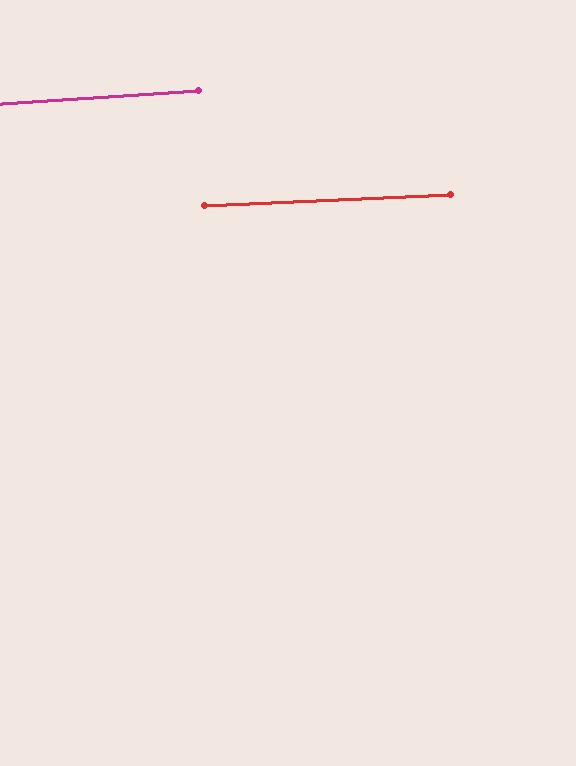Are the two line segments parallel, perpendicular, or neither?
Parallel — their directions differ by only 1.3°.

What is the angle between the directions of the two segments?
Approximately 1 degree.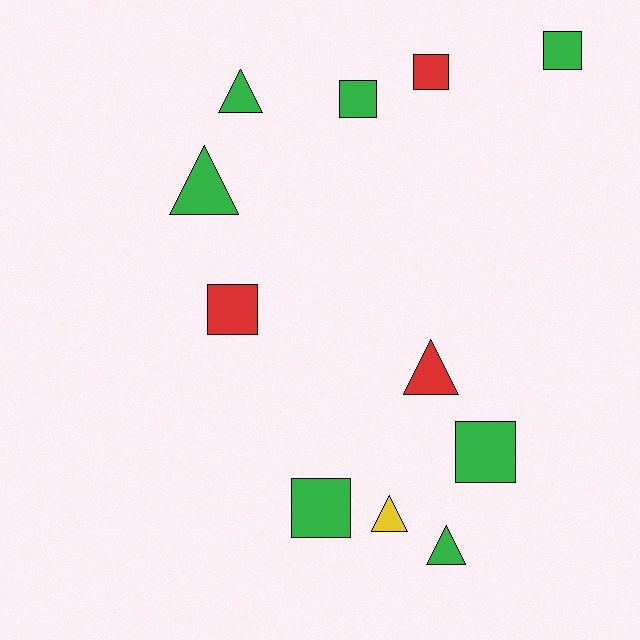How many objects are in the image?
There are 11 objects.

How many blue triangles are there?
There are no blue triangles.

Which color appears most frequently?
Green, with 7 objects.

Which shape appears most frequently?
Square, with 6 objects.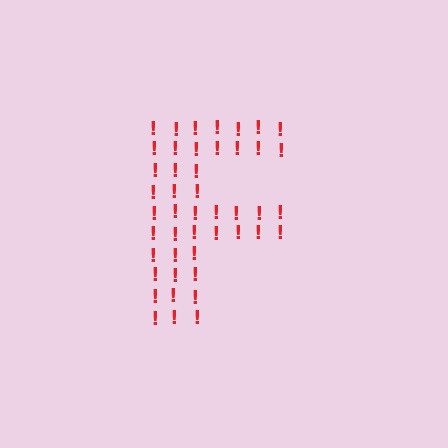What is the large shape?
The large shape is the letter F.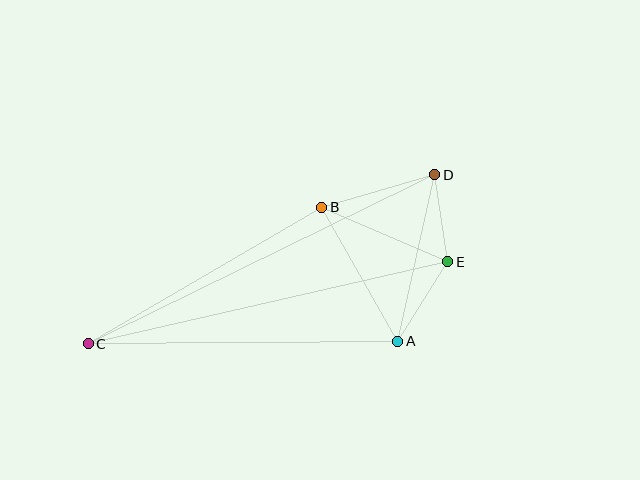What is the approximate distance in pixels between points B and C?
The distance between B and C is approximately 271 pixels.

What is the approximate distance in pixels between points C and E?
The distance between C and E is approximately 369 pixels.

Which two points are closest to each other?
Points D and E are closest to each other.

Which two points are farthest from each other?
Points C and D are farthest from each other.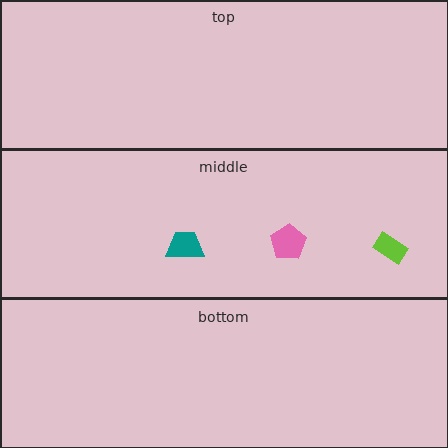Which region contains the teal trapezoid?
The middle region.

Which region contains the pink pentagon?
The middle region.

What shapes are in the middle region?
The pink pentagon, the teal trapezoid, the lime rectangle.